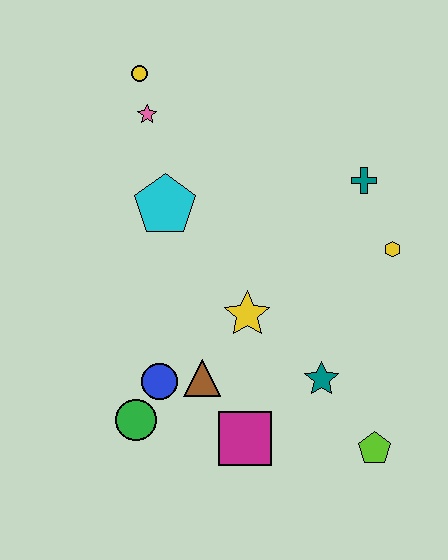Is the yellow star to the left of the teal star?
Yes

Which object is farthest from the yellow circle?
The lime pentagon is farthest from the yellow circle.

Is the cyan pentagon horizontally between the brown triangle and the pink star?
Yes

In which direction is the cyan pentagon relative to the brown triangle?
The cyan pentagon is above the brown triangle.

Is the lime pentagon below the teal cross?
Yes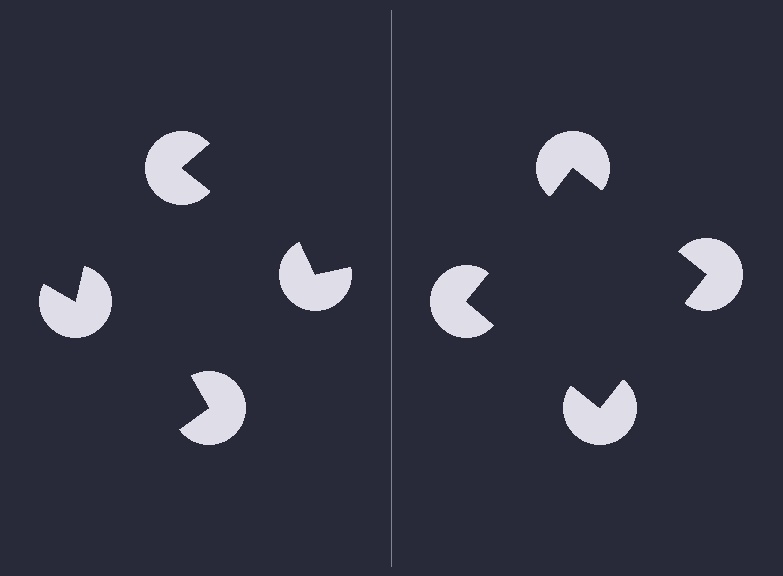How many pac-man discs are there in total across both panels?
8 — 4 on each side.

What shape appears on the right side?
An illusory square.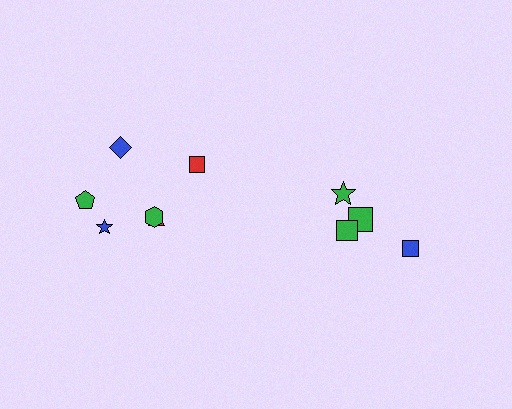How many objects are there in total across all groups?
There are 10 objects.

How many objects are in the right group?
There are 4 objects.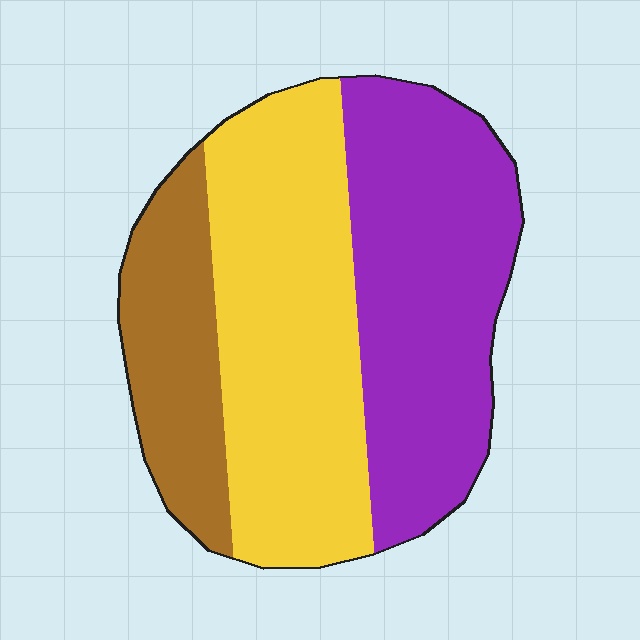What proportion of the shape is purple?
Purple covers about 40% of the shape.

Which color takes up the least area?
Brown, at roughly 20%.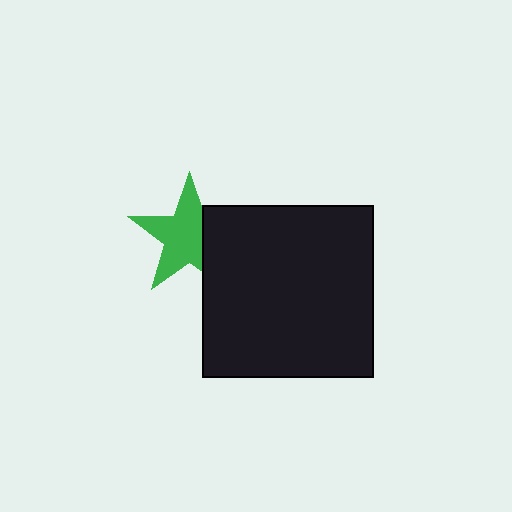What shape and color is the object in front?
The object in front is a black square.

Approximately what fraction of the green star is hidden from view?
Roughly 32% of the green star is hidden behind the black square.